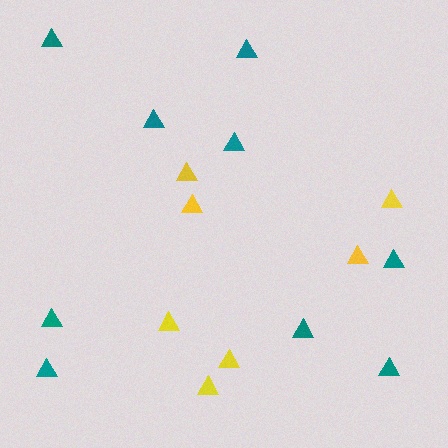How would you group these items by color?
There are 2 groups: one group of yellow triangles (7) and one group of teal triangles (9).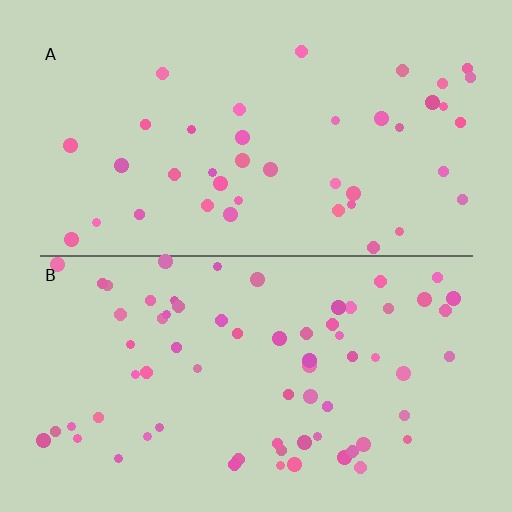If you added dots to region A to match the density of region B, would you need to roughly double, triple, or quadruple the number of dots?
Approximately double.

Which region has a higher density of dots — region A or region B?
B (the bottom).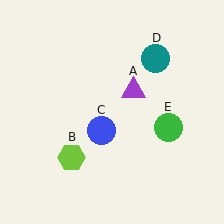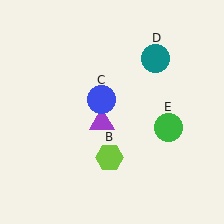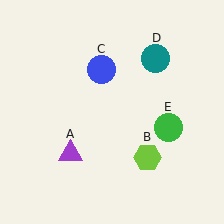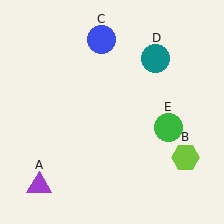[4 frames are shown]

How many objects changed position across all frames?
3 objects changed position: purple triangle (object A), lime hexagon (object B), blue circle (object C).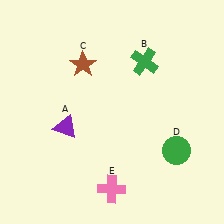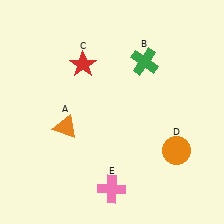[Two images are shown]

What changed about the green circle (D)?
In Image 1, D is green. In Image 2, it changed to orange.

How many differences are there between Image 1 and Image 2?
There are 3 differences between the two images.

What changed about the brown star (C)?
In Image 1, C is brown. In Image 2, it changed to red.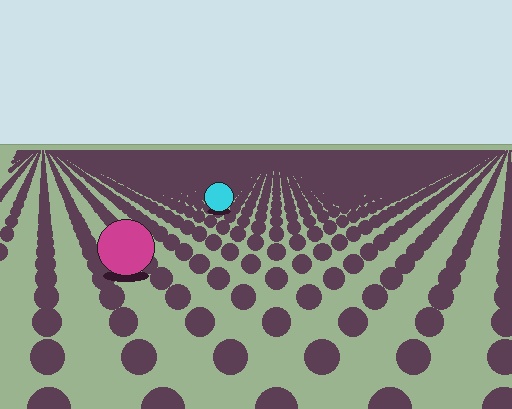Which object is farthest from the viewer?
The cyan circle is farthest from the viewer. It appears smaller and the ground texture around it is denser.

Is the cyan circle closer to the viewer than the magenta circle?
No. The magenta circle is closer — you can tell from the texture gradient: the ground texture is coarser near it.